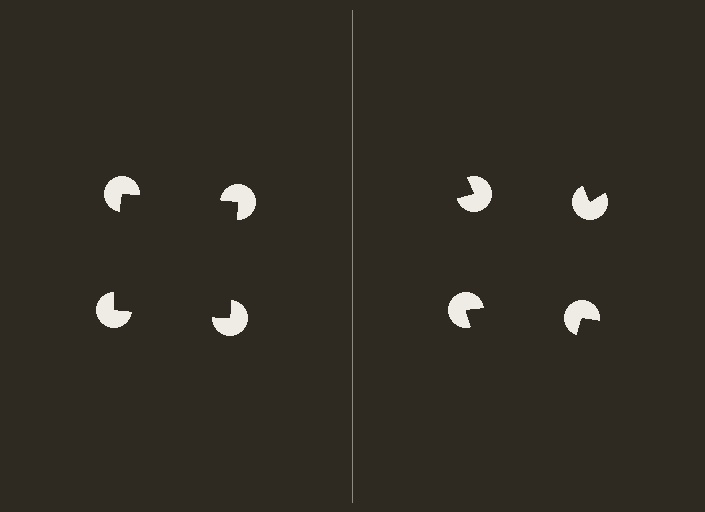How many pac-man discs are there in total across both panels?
8 — 4 on each side.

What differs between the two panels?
The pac-man discs are positioned identically on both sides; only the wedge orientations differ. On the left they align to a square; on the right they are misaligned.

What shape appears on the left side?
An illusory square.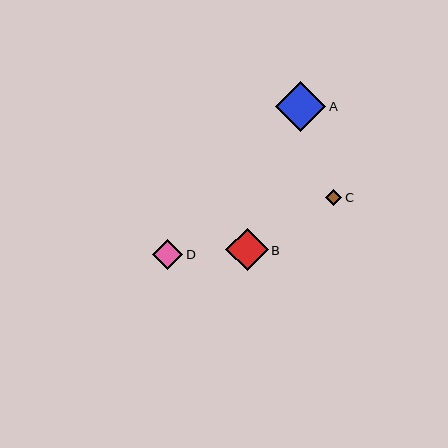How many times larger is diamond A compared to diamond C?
Diamond A is approximately 3.1 times the size of diamond C.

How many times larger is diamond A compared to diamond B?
Diamond A is approximately 1.2 times the size of diamond B.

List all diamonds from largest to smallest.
From largest to smallest: A, B, D, C.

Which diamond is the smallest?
Diamond C is the smallest with a size of approximately 16 pixels.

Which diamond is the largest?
Diamond A is the largest with a size of approximately 50 pixels.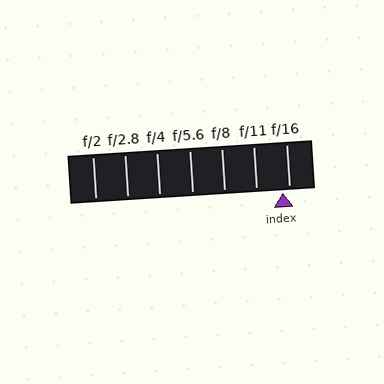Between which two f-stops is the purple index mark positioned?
The index mark is between f/11 and f/16.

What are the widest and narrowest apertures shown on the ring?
The widest aperture shown is f/2 and the narrowest is f/16.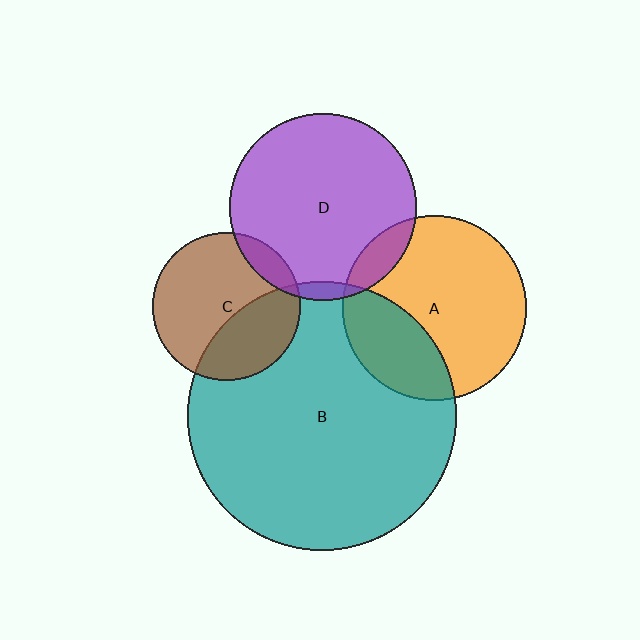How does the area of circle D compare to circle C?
Approximately 1.6 times.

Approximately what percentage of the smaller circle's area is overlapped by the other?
Approximately 10%.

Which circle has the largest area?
Circle B (teal).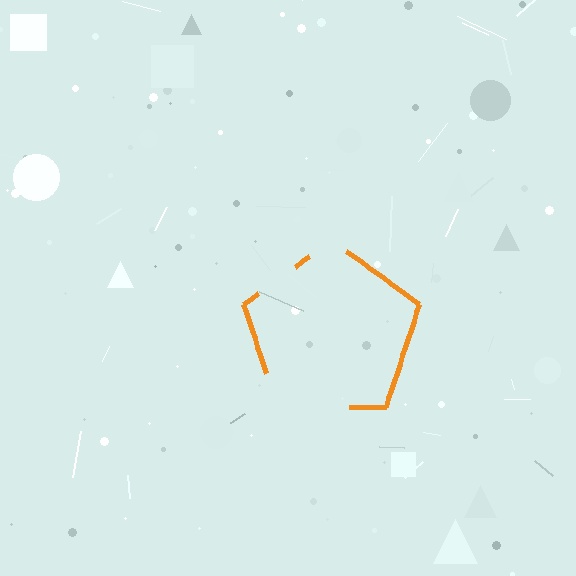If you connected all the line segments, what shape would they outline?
They would outline a pentagon.